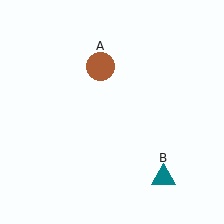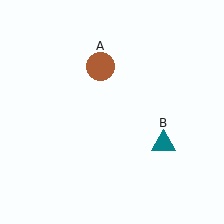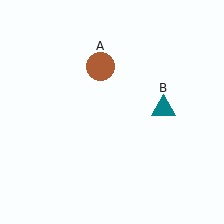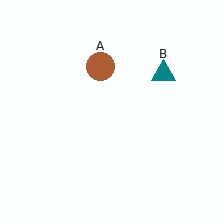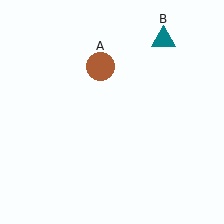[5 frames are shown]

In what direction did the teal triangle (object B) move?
The teal triangle (object B) moved up.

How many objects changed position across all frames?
1 object changed position: teal triangle (object B).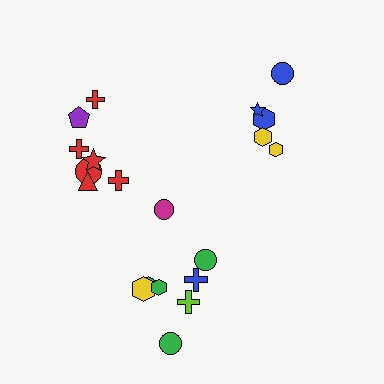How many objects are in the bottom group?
There are 8 objects.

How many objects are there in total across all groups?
There are 20 objects.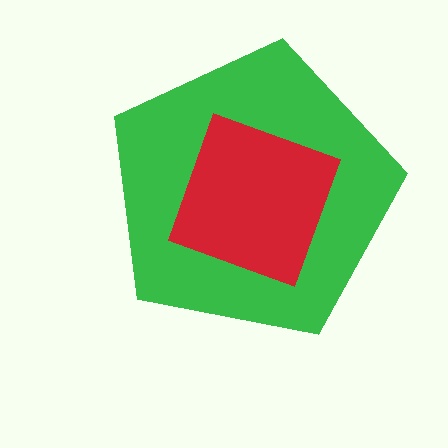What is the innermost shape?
The red square.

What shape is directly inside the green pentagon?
The red square.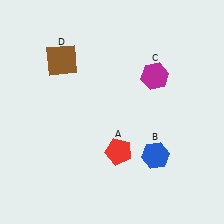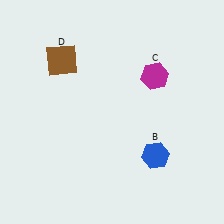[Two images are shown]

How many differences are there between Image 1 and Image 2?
There is 1 difference between the two images.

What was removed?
The red pentagon (A) was removed in Image 2.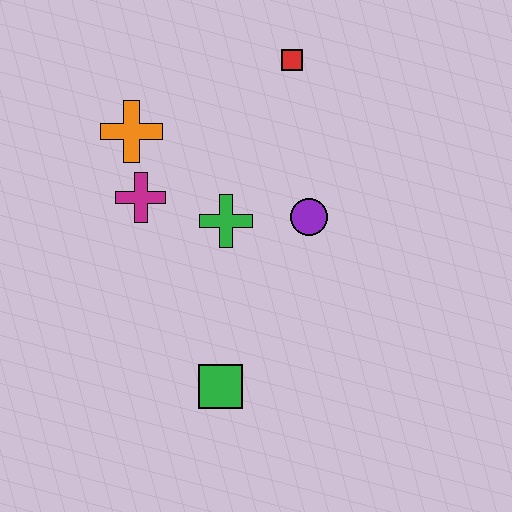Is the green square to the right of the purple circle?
No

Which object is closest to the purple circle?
The green cross is closest to the purple circle.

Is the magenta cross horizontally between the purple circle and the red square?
No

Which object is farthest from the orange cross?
The green square is farthest from the orange cross.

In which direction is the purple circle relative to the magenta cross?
The purple circle is to the right of the magenta cross.